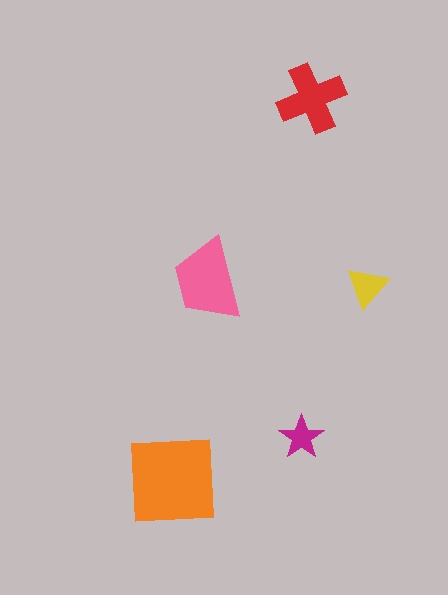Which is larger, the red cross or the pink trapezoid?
The pink trapezoid.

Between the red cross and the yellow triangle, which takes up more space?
The red cross.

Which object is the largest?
The orange square.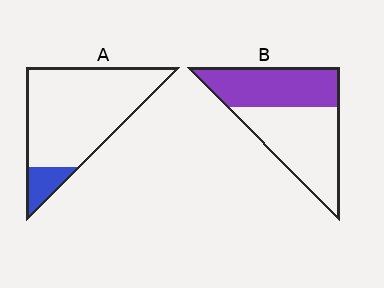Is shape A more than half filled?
No.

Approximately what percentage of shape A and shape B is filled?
A is approximately 10% and B is approximately 45%.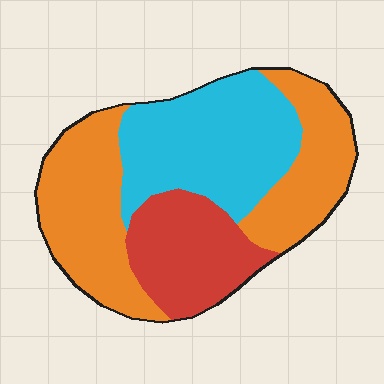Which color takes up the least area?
Red, at roughly 20%.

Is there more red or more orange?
Orange.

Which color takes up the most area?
Orange, at roughly 45%.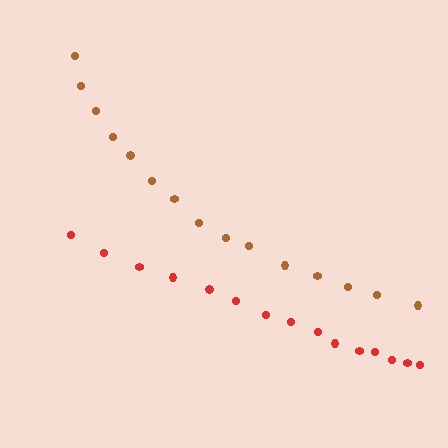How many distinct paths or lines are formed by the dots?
There are 2 distinct paths.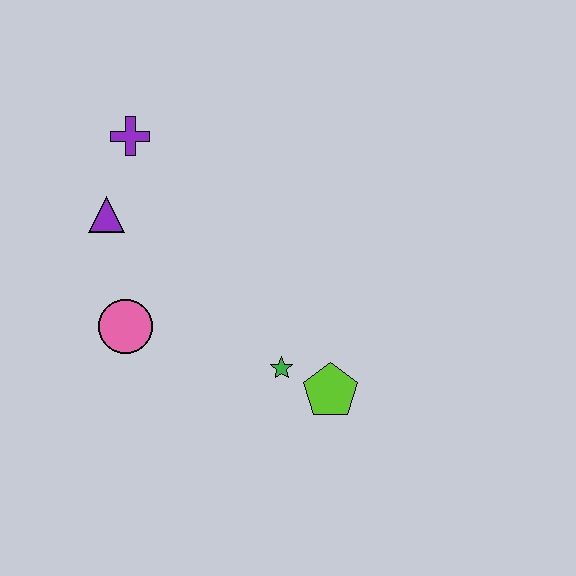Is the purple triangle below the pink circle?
No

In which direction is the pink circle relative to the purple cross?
The pink circle is below the purple cross.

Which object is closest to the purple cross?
The purple triangle is closest to the purple cross.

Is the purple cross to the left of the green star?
Yes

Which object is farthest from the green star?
The purple cross is farthest from the green star.